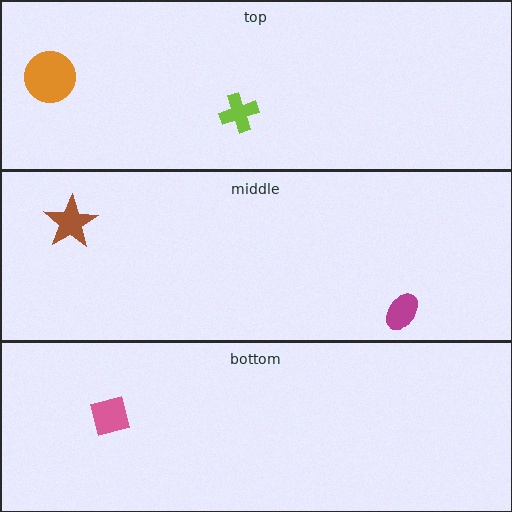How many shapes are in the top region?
2.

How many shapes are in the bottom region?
1.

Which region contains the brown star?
The middle region.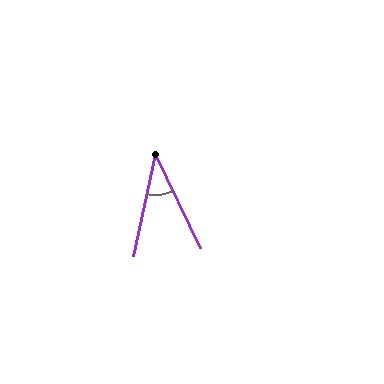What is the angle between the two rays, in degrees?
Approximately 38 degrees.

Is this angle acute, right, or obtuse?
It is acute.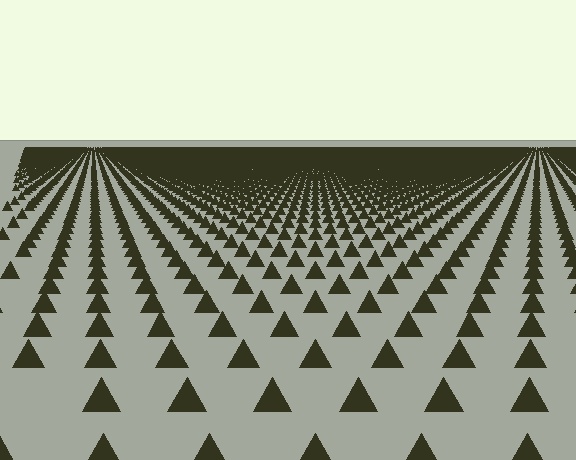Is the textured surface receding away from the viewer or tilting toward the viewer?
The surface is receding away from the viewer. Texture elements get smaller and denser toward the top.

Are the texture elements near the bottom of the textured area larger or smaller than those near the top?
Larger. Near the bottom, elements are closer to the viewer and appear at a bigger on-screen size.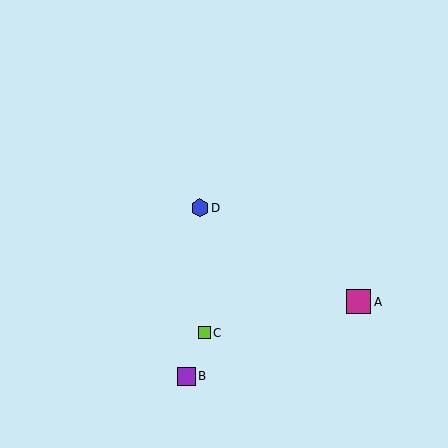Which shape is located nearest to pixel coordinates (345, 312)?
The magenta square (labeled A) at (359, 302) is nearest to that location.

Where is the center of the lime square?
The center of the lime square is at (204, 333).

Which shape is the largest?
The magenta square (labeled A) is the largest.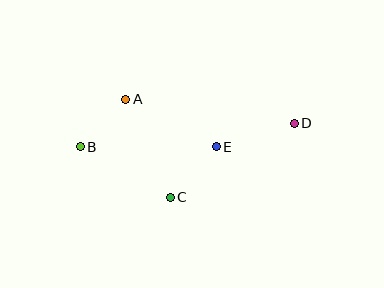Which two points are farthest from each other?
Points B and D are farthest from each other.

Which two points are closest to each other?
Points A and B are closest to each other.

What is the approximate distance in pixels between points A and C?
The distance between A and C is approximately 108 pixels.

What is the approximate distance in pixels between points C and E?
The distance between C and E is approximately 68 pixels.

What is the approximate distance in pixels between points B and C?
The distance between B and C is approximately 103 pixels.